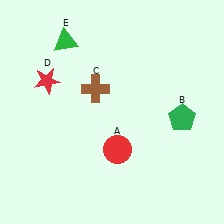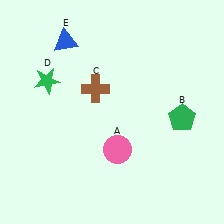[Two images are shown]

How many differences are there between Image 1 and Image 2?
There are 3 differences between the two images.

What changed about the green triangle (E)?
In Image 1, E is green. In Image 2, it changed to blue.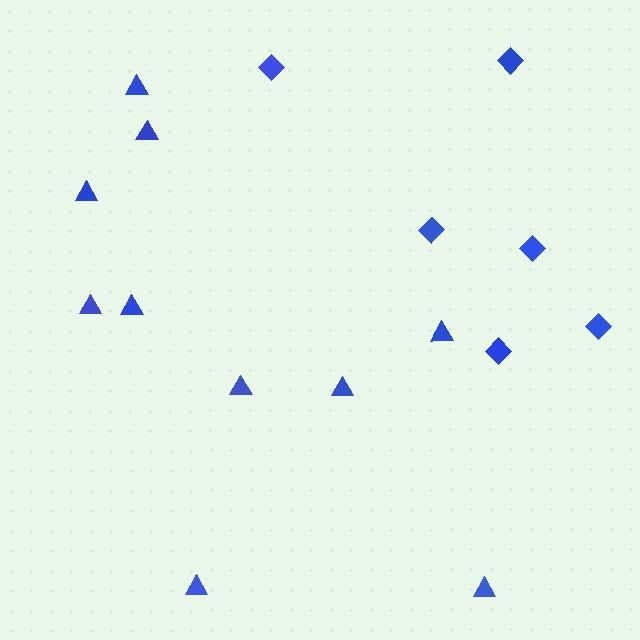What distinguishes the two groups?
There are 2 groups: one group of diamonds (6) and one group of triangles (10).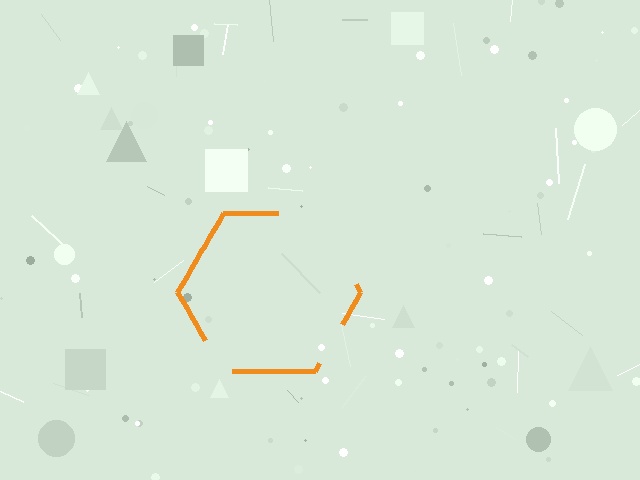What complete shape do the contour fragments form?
The contour fragments form a hexagon.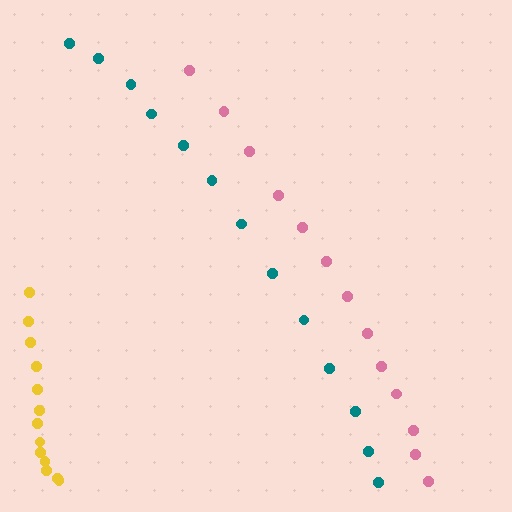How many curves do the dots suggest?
There are 3 distinct paths.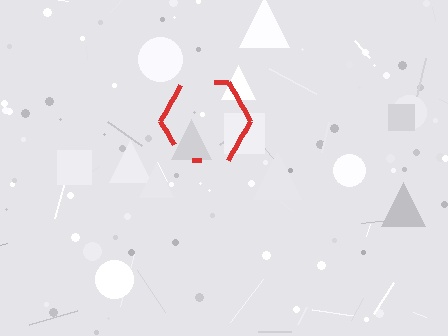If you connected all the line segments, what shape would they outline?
They would outline a hexagon.